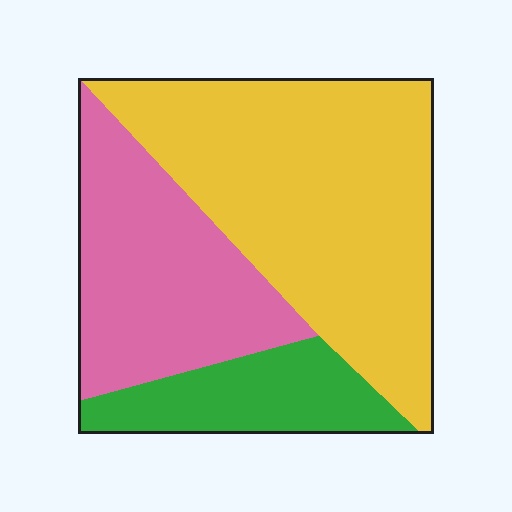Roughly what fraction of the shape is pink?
Pink covers around 30% of the shape.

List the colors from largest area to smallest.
From largest to smallest: yellow, pink, green.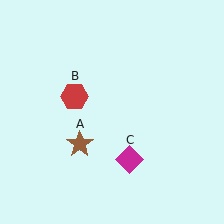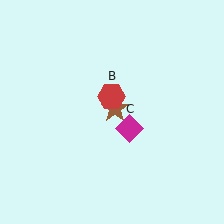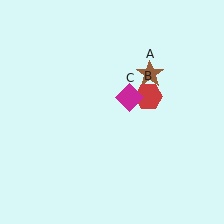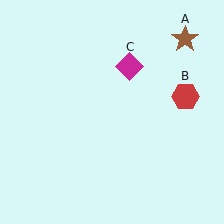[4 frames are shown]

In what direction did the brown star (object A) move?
The brown star (object A) moved up and to the right.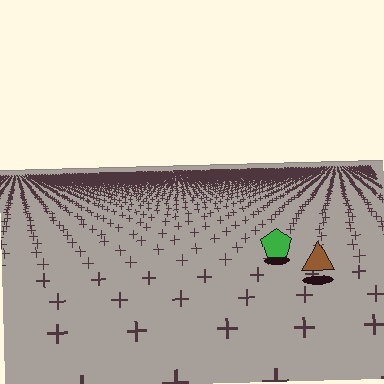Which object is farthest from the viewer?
The green pentagon is farthest from the viewer. It appears smaller and the ground texture around it is denser.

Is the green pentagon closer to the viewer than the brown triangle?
No. The brown triangle is closer — you can tell from the texture gradient: the ground texture is coarser near it.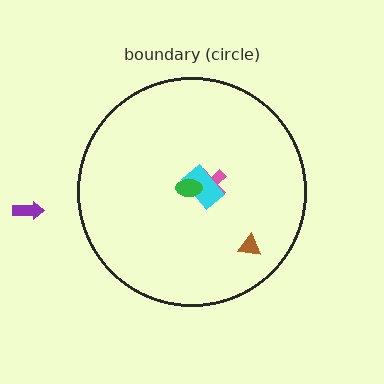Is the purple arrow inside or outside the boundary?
Outside.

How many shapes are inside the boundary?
4 inside, 1 outside.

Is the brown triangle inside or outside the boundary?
Inside.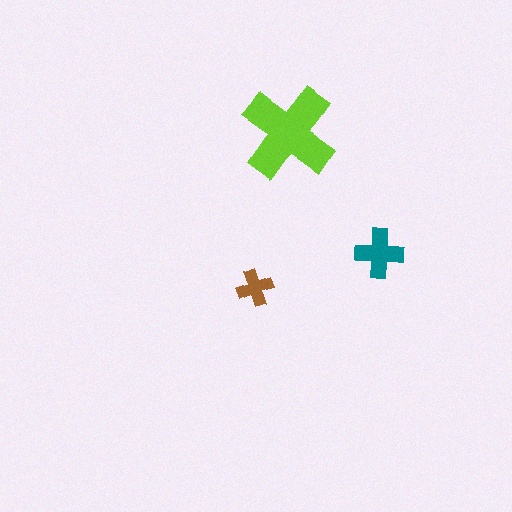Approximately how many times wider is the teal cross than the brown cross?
About 1.5 times wider.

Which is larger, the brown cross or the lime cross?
The lime one.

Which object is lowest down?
The brown cross is bottommost.